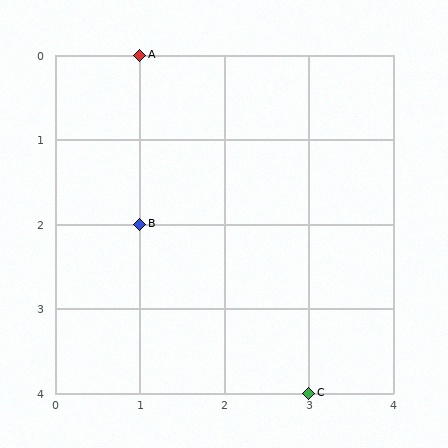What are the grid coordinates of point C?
Point C is at grid coordinates (3, 4).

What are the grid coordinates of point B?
Point B is at grid coordinates (1, 2).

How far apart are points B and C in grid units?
Points B and C are 2 columns and 2 rows apart (about 2.8 grid units diagonally).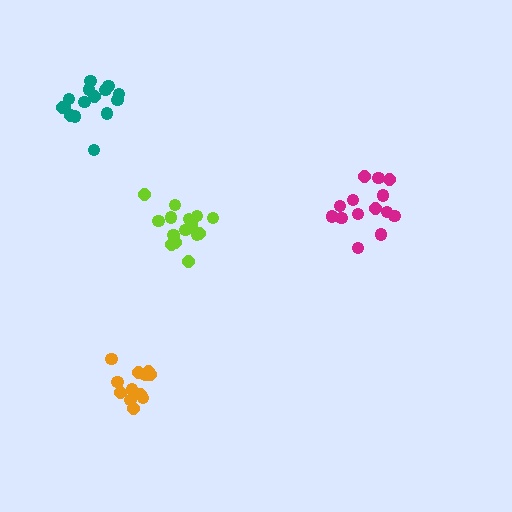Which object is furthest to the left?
The teal cluster is leftmost.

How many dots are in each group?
Group 1: 15 dots, Group 2: 14 dots, Group 3: 17 dots, Group 4: 12 dots (58 total).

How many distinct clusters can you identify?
There are 4 distinct clusters.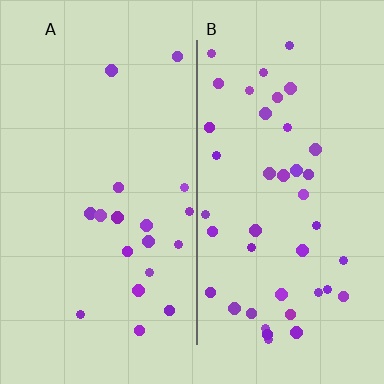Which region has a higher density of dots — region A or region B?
B (the right).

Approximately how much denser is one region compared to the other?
Approximately 2.2× — region B over region A.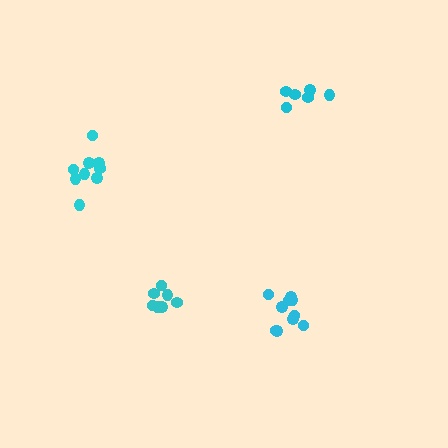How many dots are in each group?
Group 1: 6 dots, Group 2: 10 dots, Group 3: 7 dots, Group 4: 9 dots (32 total).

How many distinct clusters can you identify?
There are 4 distinct clusters.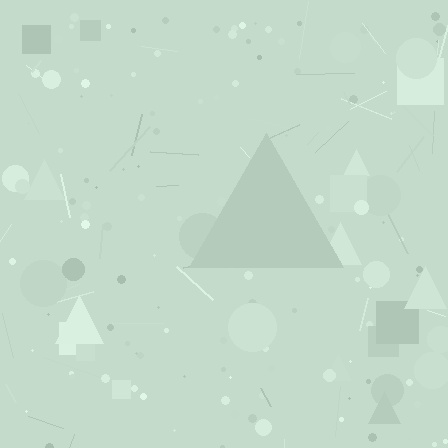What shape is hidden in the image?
A triangle is hidden in the image.